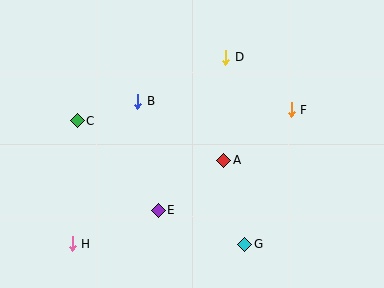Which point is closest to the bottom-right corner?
Point G is closest to the bottom-right corner.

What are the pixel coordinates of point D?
Point D is at (226, 57).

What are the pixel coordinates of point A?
Point A is at (224, 160).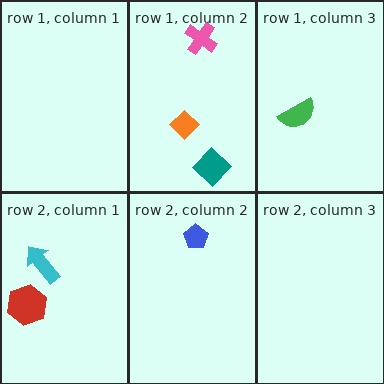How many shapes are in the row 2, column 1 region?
2.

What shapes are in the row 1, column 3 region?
The green semicircle.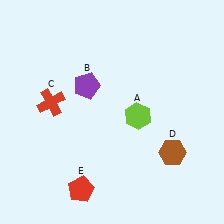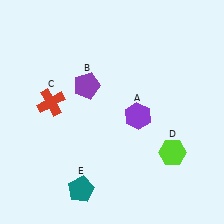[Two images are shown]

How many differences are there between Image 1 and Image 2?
There are 3 differences between the two images.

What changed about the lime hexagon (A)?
In Image 1, A is lime. In Image 2, it changed to purple.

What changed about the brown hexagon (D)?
In Image 1, D is brown. In Image 2, it changed to lime.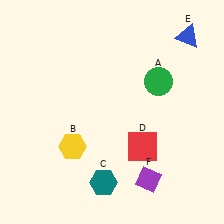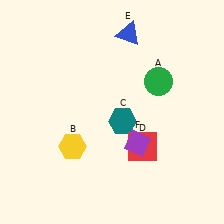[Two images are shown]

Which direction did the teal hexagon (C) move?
The teal hexagon (C) moved up.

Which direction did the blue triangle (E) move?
The blue triangle (E) moved left.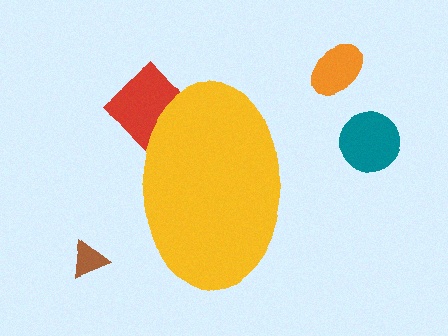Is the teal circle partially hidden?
No, the teal circle is fully visible.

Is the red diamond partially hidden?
Yes, the red diamond is partially hidden behind the yellow ellipse.